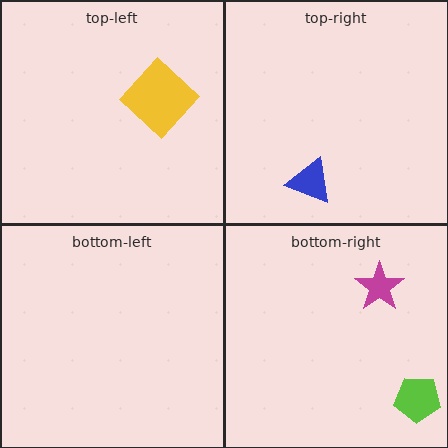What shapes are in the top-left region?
The yellow diamond.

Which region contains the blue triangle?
The top-right region.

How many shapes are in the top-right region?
1.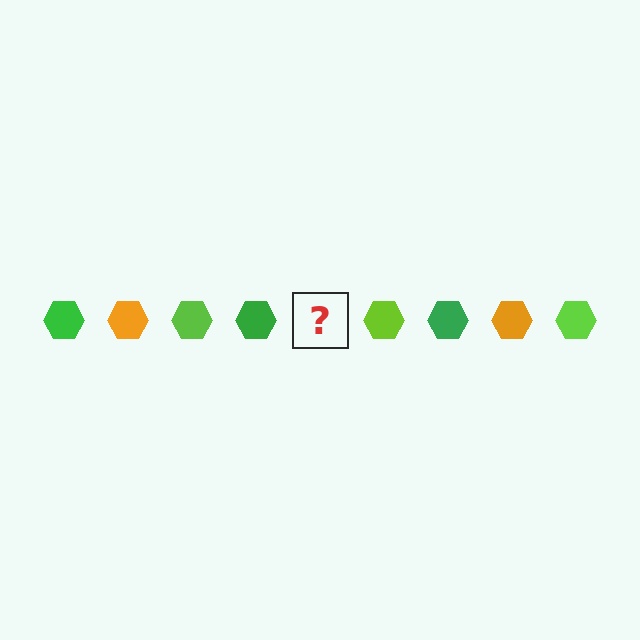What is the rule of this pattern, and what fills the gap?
The rule is that the pattern cycles through green, orange, lime hexagons. The gap should be filled with an orange hexagon.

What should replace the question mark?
The question mark should be replaced with an orange hexagon.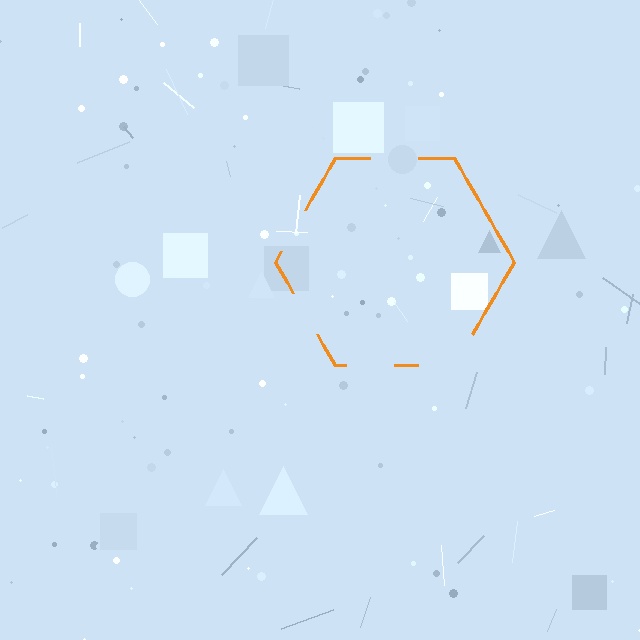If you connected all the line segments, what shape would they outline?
They would outline a hexagon.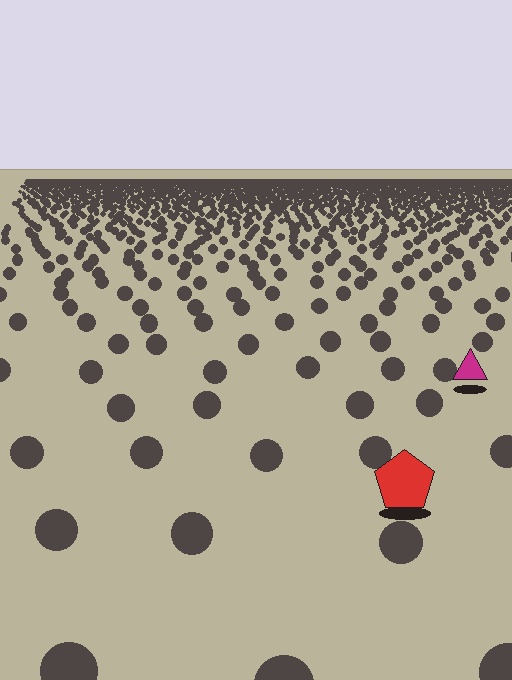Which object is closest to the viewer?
The red pentagon is closest. The texture marks near it are larger and more spread out.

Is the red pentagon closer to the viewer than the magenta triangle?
Yes. The red pentagon is closer — you can tell from the texture gradient: the ground texture is coarser near it.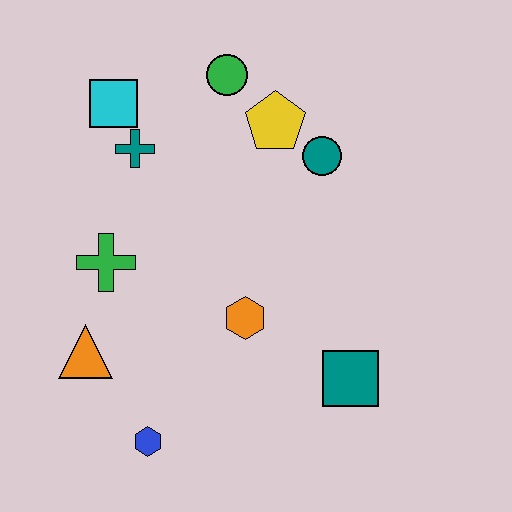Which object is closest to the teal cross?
The cyan square is closest to the teal cross.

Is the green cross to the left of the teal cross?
Yes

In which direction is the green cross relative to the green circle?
The green cross is below the green circle.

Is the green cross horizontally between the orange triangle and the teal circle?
Yes